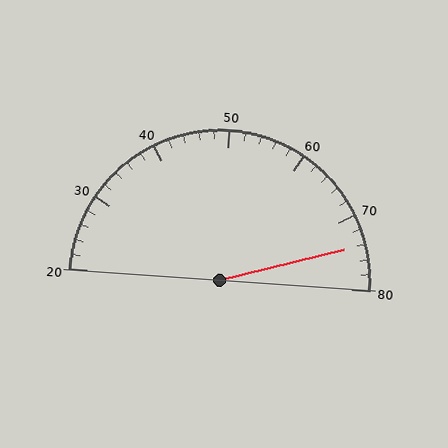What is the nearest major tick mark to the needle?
The nearest major tick mark is 70.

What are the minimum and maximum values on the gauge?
The gauge ranges from 20 to 80.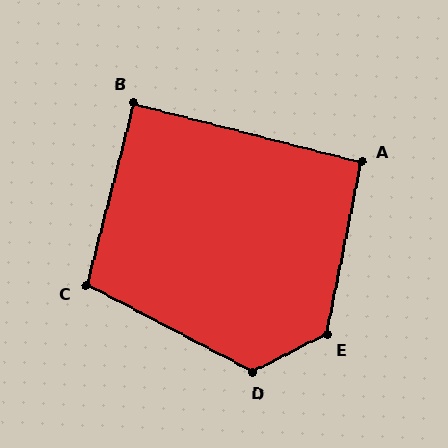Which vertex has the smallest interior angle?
B, at approximately 90 degrees.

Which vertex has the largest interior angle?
E, at approximately 128 degrees.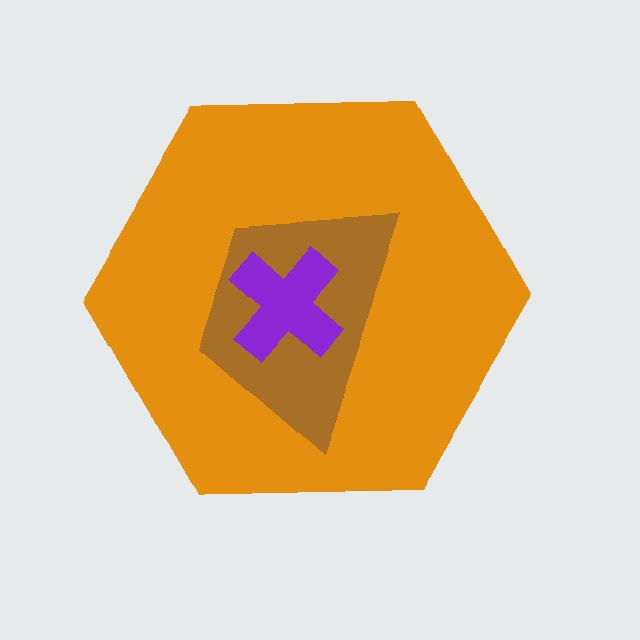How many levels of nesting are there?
3.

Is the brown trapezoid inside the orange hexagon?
Yes.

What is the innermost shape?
The purple cross.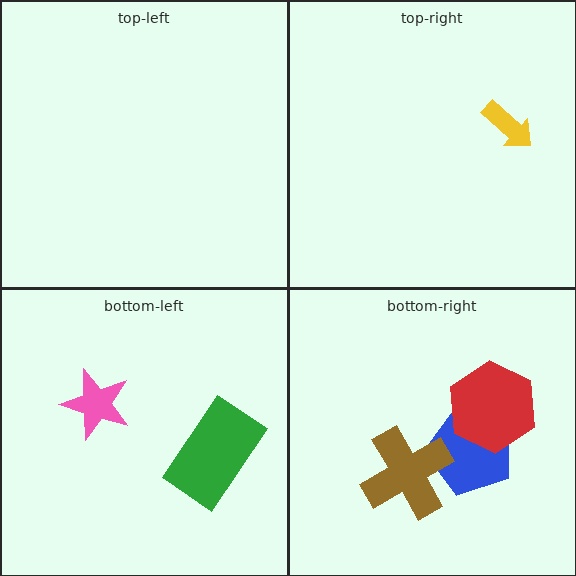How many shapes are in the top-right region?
1.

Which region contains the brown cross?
The bottom-right region.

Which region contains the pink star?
The bottom-left region.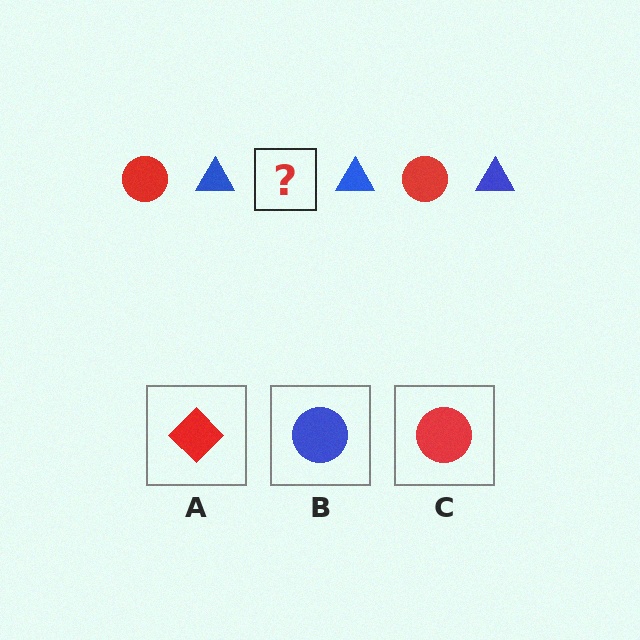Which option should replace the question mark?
Option C.